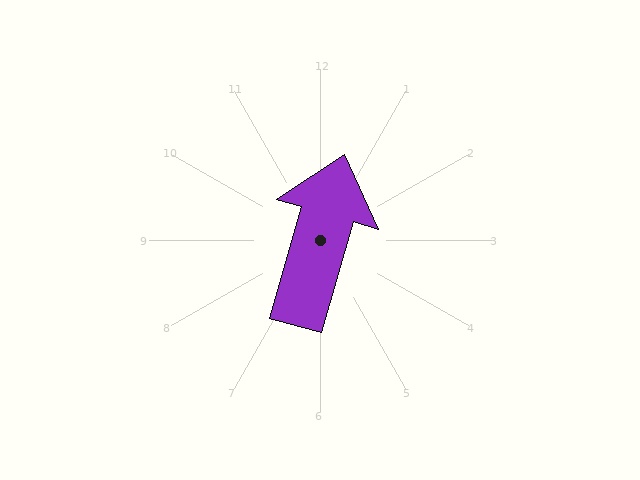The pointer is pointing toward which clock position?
Roughly 1 o'clock.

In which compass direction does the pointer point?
North.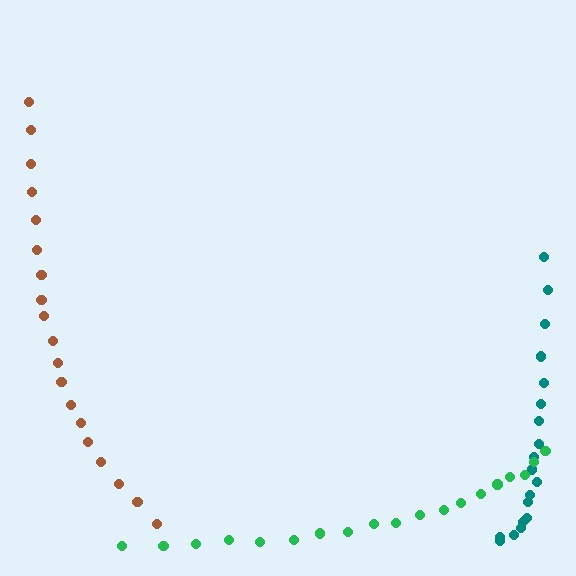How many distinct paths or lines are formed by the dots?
There are 3 distinct paths.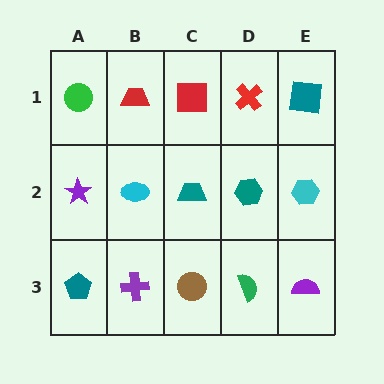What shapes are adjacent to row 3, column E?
A cyan hexagon (row 2, column E), a green semicircle (row 3, column D).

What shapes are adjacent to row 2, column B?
A red trapezoid (row 1, column B), a purple cross (row 3, column B), a purple star (row 2, column A), a teal trapezoid (row 2, column C).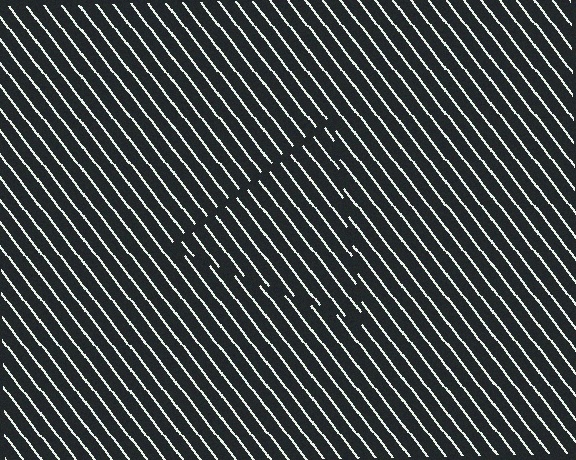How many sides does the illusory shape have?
3 sides — the line-ends trace a triangle.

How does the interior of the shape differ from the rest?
The interior of the shape contains the same grating, shifted by half a period — the contour is defined by the phase discontinuity where line-ends from the inner and outer gratings abut.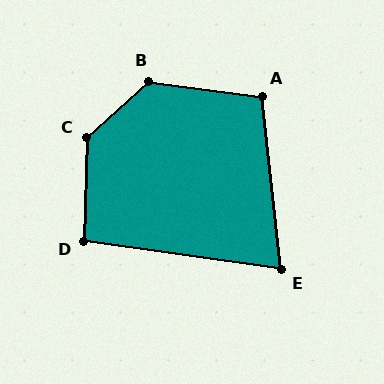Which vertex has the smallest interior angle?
E, at approximately 76 degrees.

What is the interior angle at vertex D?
Approximately 97 degrees (obtuse).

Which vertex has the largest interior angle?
C, at approximately 133 degrees.